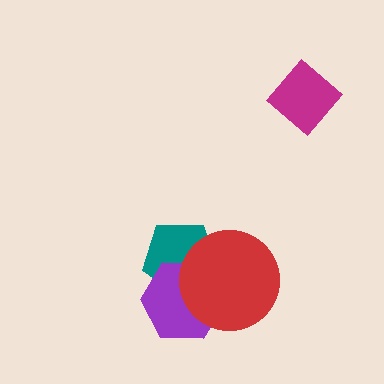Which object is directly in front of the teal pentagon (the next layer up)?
The purple hexagon is directly in front of the teal pentagon.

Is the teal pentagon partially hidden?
Yes, it is partially covered by another shape.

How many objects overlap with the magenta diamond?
0 objects overlap with the magenta diamond.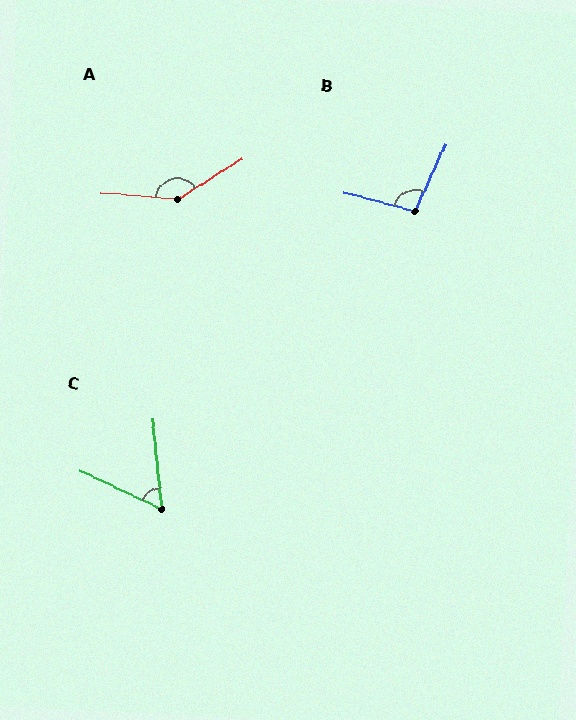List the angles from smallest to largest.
C (59°), B (100°), A (143°).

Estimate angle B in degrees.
Approximately 100 degrees.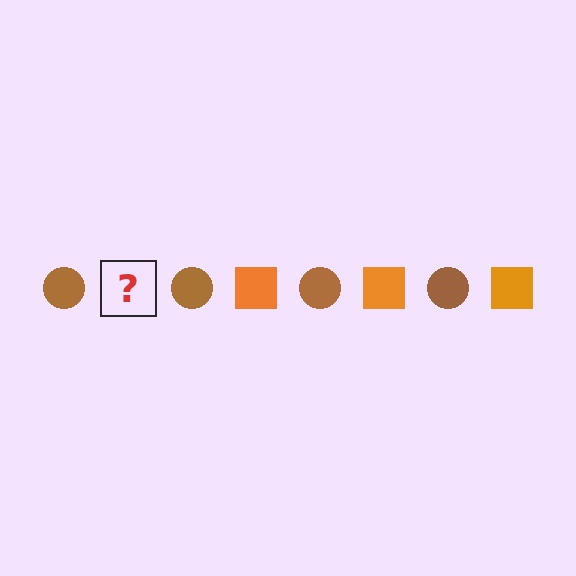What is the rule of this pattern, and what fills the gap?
The rule is that the pattern alternates between brown circle and orange square. The gap should be filled with an orange square.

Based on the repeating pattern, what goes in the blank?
The blank should be an orange square.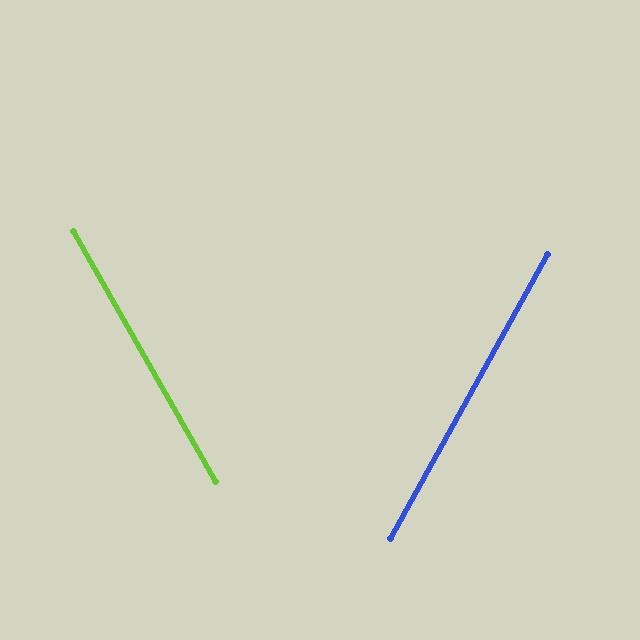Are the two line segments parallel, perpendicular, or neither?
Neither parallel nor perpendicular — they differ by about 58°.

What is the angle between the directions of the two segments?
Approximately 58 degrees.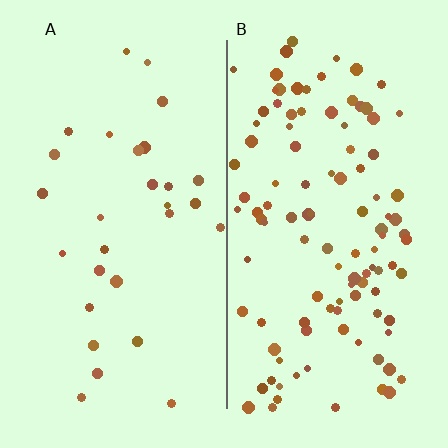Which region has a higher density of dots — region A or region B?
B (the right).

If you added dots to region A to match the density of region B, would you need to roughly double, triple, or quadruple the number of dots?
Approximately quadruple.